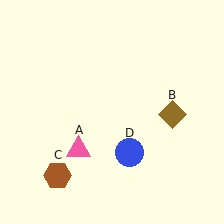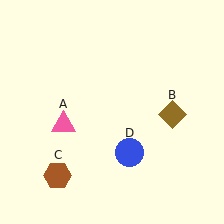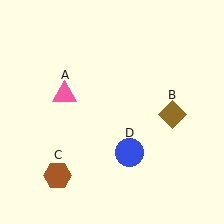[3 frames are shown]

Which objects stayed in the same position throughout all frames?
Brown diamond (object B) and brown hexagon (object C) and blue circle (object D) remained stationary.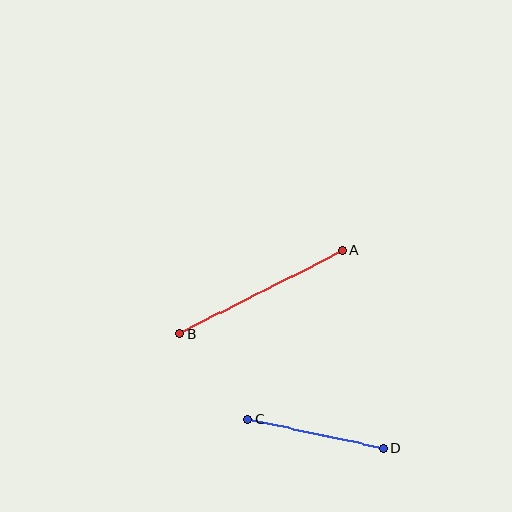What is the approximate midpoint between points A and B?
The midpoint is at approximately (261, 292) pixels.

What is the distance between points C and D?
The distance is approximately 139 pixels.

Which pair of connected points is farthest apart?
Points A and B are farthest apart.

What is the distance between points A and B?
The distance is approximately 183 pixels.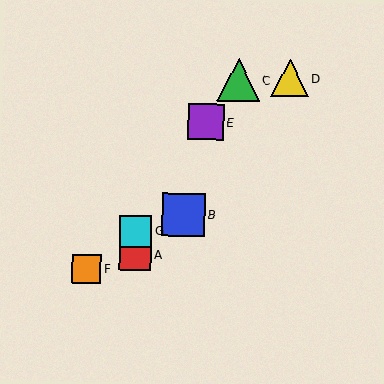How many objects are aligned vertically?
2 objects (A, G) are aligned vertically.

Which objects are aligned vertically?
Objects A, G are aligned vertically.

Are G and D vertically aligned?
No, G is at x≈136 and D is at x≈290.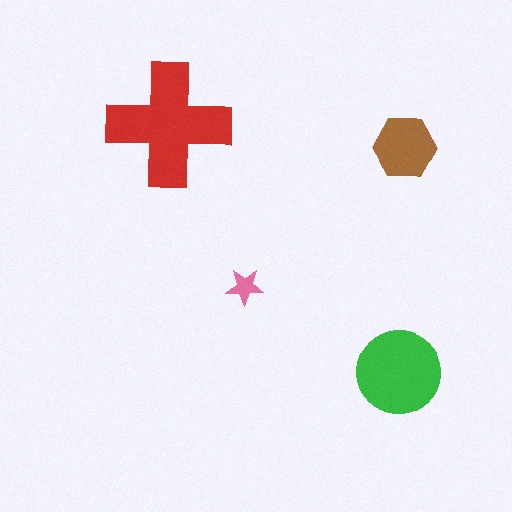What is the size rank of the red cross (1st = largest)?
1st.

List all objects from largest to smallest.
The red cross, the green circle, the brown hexagon, the pink star.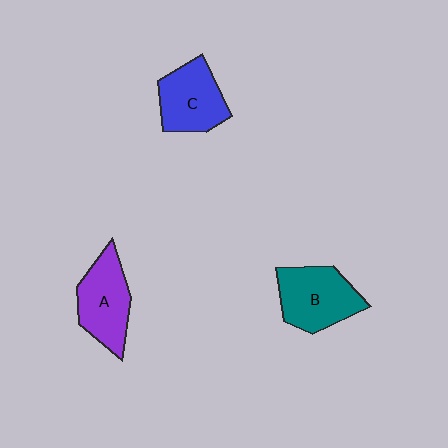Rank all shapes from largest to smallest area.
From largest to smallest: B (teal), A (purple), C (blue).